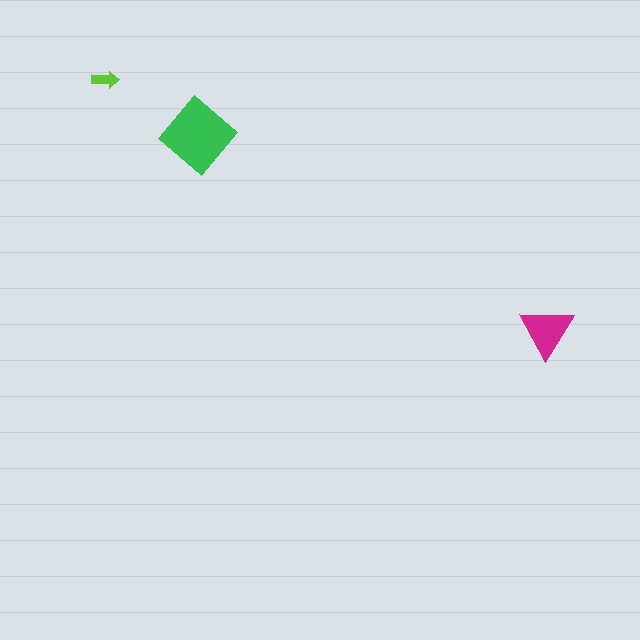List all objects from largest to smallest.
The green diamond, the magenta triangle, the lime arrow.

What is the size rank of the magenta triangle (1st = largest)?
2nd.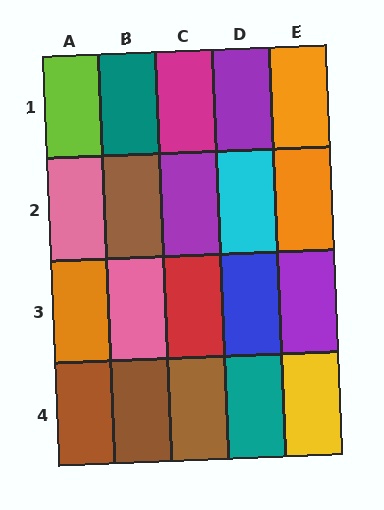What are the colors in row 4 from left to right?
Brown, brown, brown, teal, yellow.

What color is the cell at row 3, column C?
Red.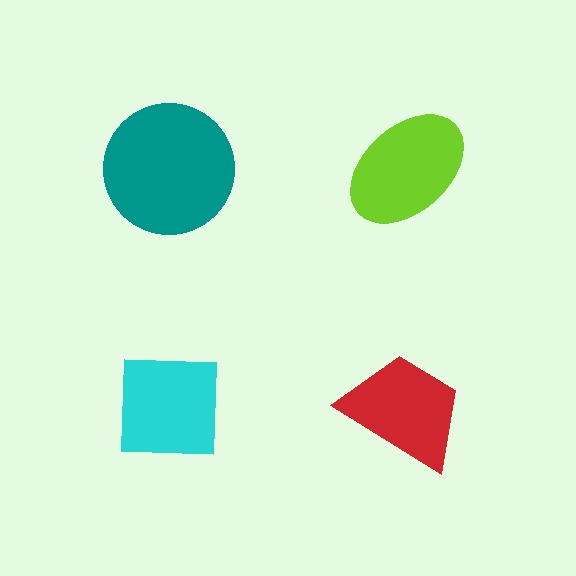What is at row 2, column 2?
A red trapezoid.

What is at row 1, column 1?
A teal circle.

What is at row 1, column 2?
A lime ellipse.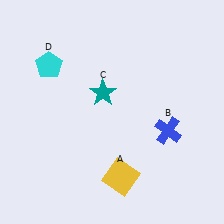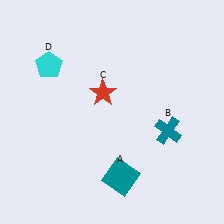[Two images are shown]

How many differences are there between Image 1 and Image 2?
There are 3 differences between the two images.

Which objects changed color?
A changed from yellow to teal. B changed from blue to teal. C changed from teal to red.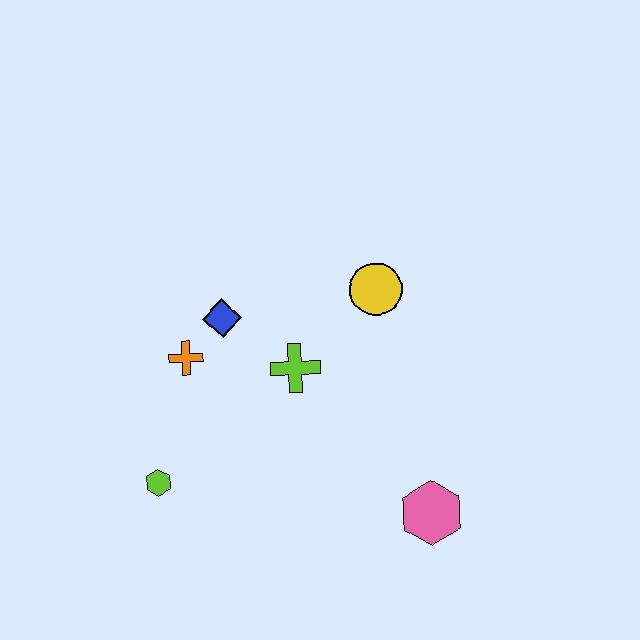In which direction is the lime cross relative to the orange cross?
The lime cross is to the right of the orange cross.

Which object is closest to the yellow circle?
The lime cross is closest to the yellow circle.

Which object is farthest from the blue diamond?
The pink hexagon is farthest from the blue diamond.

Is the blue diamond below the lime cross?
No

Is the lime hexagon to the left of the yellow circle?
Yes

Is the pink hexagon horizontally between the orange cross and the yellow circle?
No